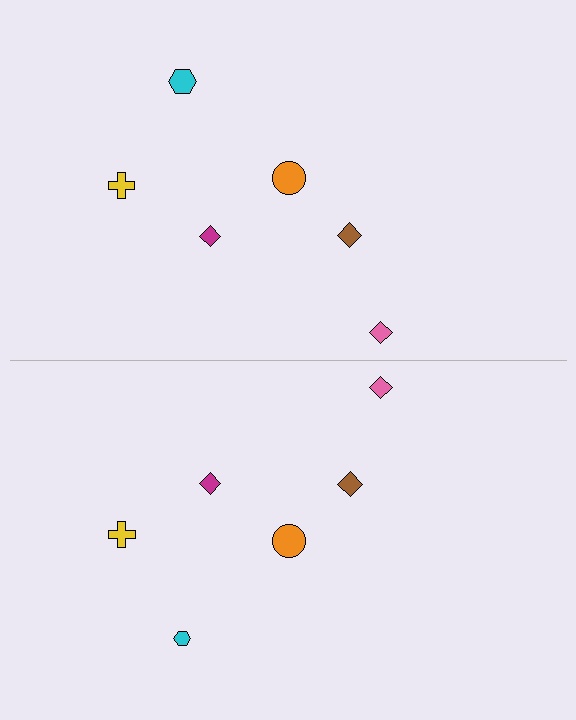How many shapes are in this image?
There are 12 shapes in this image.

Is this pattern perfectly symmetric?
No, the pattern is not perfectly symmetric. The cyan hexagon on the bottom side has a different size than its mirror counterpart.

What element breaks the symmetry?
The cyan hexagon on the bottom side has a different size than its mirror counterpart.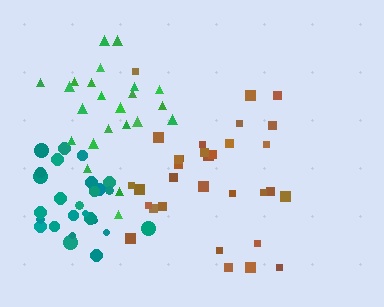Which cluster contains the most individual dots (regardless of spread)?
Brown (32).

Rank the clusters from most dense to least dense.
teal, green, brown.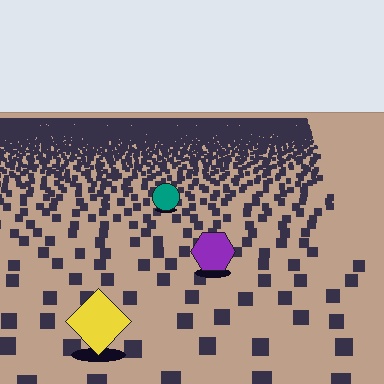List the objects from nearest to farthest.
From nearest to farthest: the yellow diamond, the purple hexagon, the teal circle.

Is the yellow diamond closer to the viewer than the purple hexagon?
Yes. The yellow diamond is closer — you can tell from the texture gradient: the ground texture is coarser near it.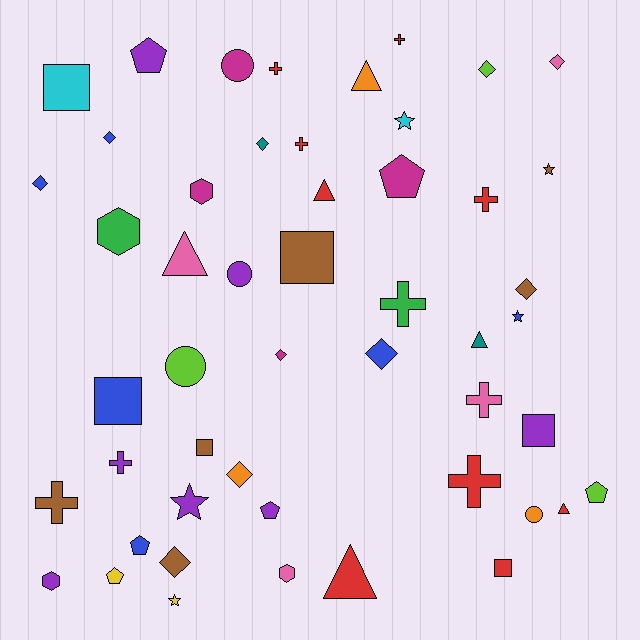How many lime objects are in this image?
There are 3 lime objects.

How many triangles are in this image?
There are 6 triangles.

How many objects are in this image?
There are 50 objects.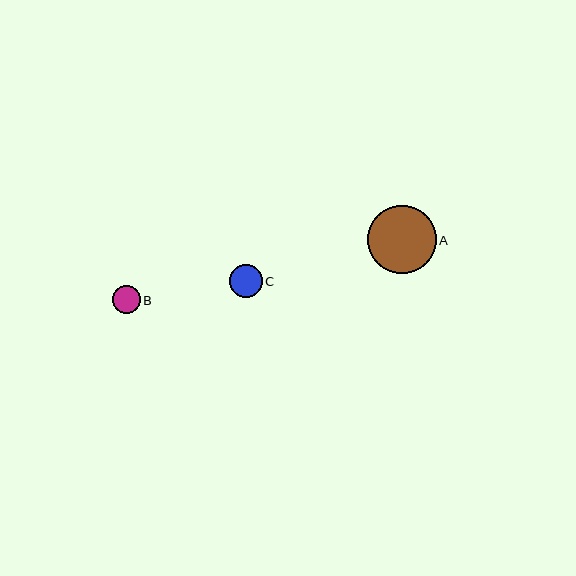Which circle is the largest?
Circle A is the largest with a size of approximately 69 pixels.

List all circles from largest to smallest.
From largest to smallest: A, C, B.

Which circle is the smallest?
Circle B is the smallest with a size of approximately 28 pixels.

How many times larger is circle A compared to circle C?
Circle A is approximately 2.1 times the size of circle C.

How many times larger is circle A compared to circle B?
Circle A is approximately 2.5 times the size of circle B.